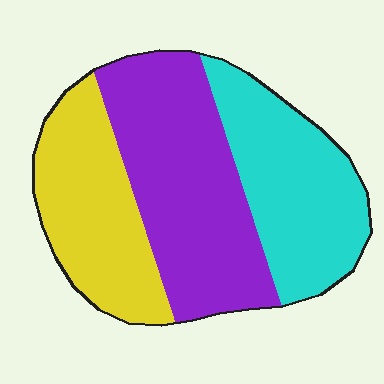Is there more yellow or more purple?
Purple.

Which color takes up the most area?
Purple, at roughly 40%.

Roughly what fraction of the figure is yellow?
Yellow covers roughly 30% of the figure.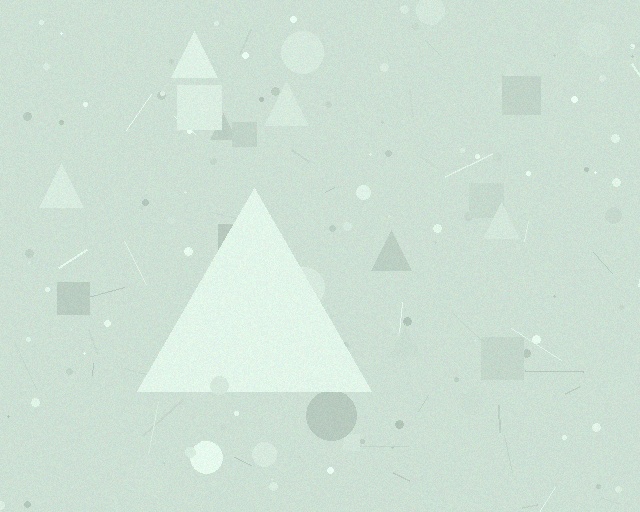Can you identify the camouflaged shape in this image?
The camouflaged shape is a triangle.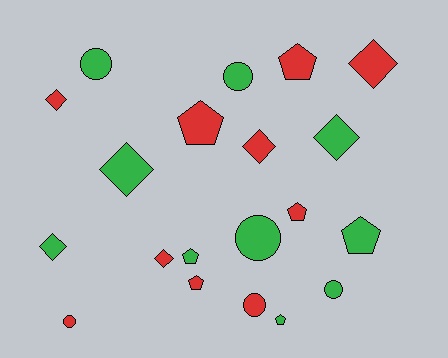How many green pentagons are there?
There are 3 green pentagons.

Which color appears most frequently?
Green, with 10 objects.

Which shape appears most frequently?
Pentagon, with 7 objects.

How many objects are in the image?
There are 20 objects.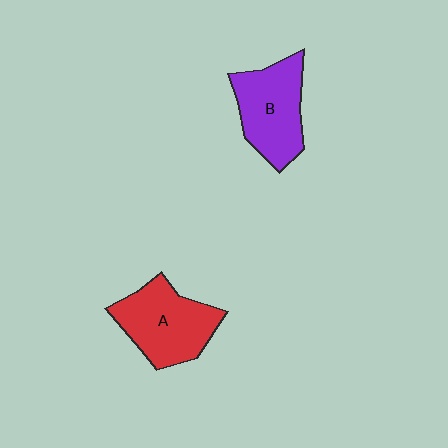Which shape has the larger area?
Shape A (red).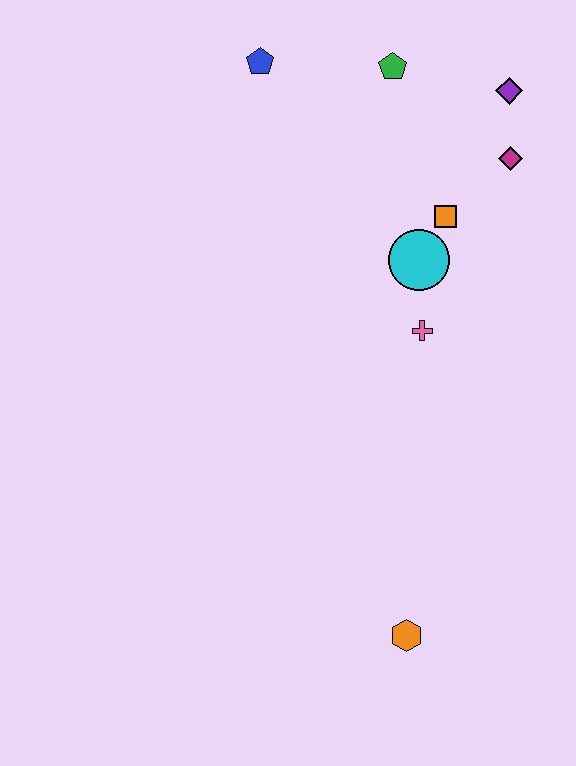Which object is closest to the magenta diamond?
The purple diamond is closest to the magenta diamond.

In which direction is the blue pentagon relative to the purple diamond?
The blue pentagon is to the left of the purple diamond.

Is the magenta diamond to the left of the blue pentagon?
No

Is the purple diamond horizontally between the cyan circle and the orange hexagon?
No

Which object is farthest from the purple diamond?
The orange hexagon is farthest from the purple diamond.